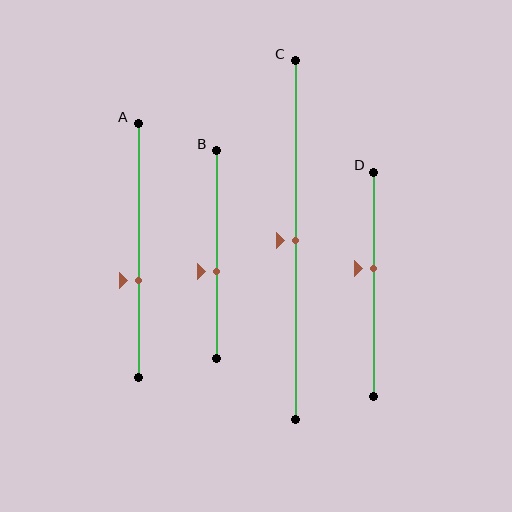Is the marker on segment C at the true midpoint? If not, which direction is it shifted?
Yes, the marker on segment C is at the true midpoint.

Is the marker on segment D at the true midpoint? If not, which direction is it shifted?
No, the marker on segment D is shifted upward by about 7% of the segment length.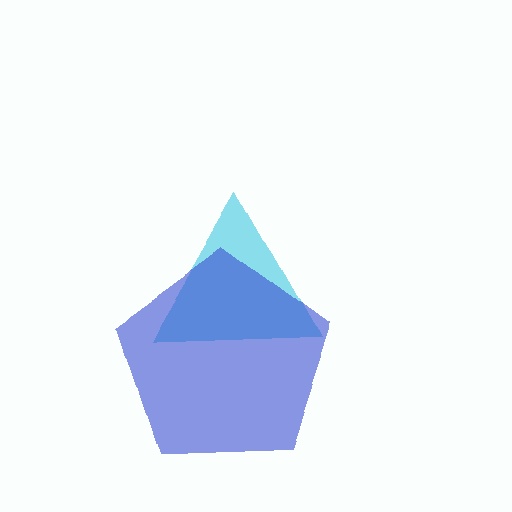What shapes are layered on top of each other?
The layered shapes are: a cyan triangle, a blue pentagon.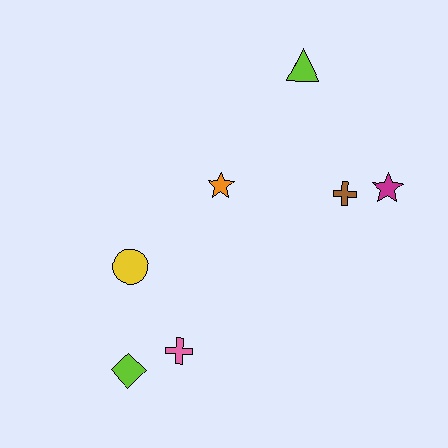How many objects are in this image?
There are 7 objects.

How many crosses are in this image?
There are 2 crosses.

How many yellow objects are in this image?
There is 1 yellow object.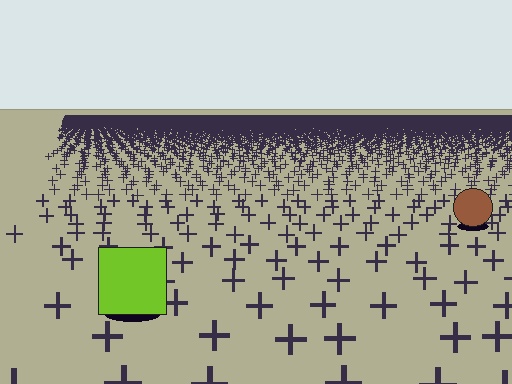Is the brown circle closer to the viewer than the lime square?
No. The lime square is closer — you can tell from the texture gradient: the ground texture is coarser near it.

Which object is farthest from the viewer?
The brown circle is farthest from the viewer. It appears smaller and the ground texture around it is denser.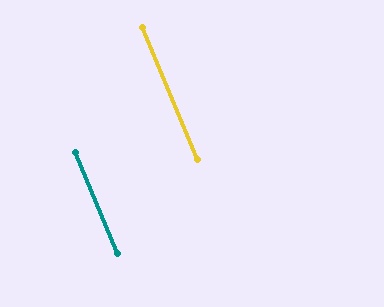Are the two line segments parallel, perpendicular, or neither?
Parallel — their directions differ by only 0.5°.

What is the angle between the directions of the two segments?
Approximately 1 degree.